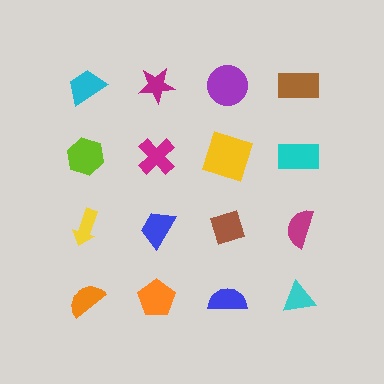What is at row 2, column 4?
A cyan rectangle.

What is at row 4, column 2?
An orange pentagon.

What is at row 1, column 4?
A brown rectangle.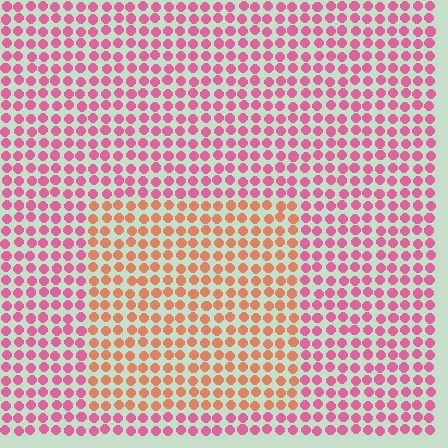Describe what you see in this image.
The image is filled with small pink elements in a uniform arrangement. A rectangle-shaped region is visible where the elements are tinted to a slightly different hue, forming a subtle color boundary.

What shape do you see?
I see a rectangle.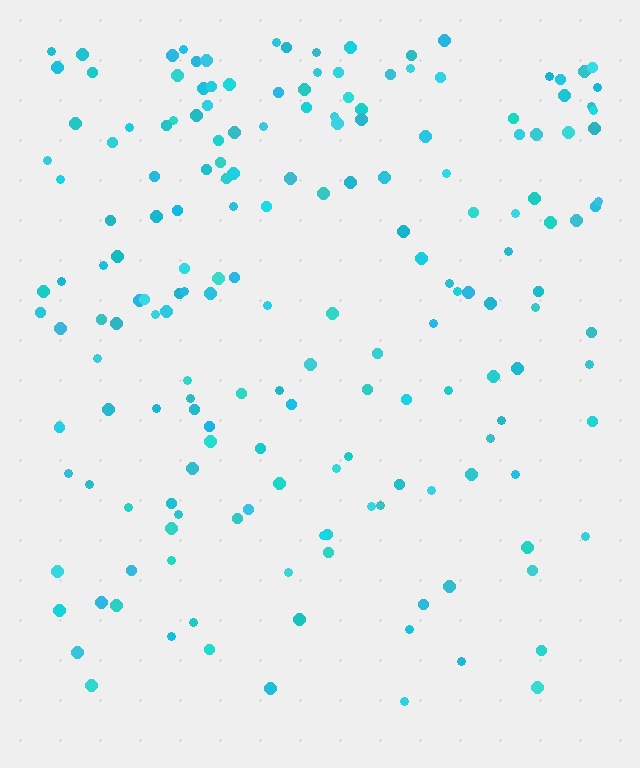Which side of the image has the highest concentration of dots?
The top.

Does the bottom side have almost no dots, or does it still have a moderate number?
Still a moderate number, just noticeably fewer than the top.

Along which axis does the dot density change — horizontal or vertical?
Vertical.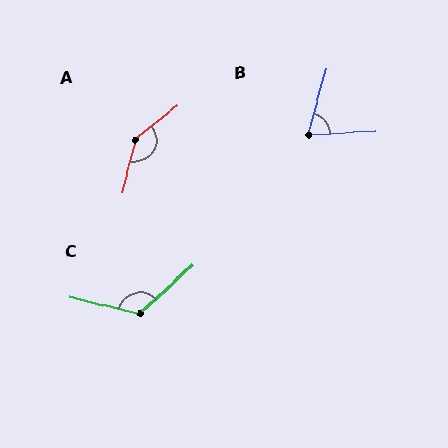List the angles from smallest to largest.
B (72°), C (124°), A (143°).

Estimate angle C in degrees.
Approximately 124 degrees.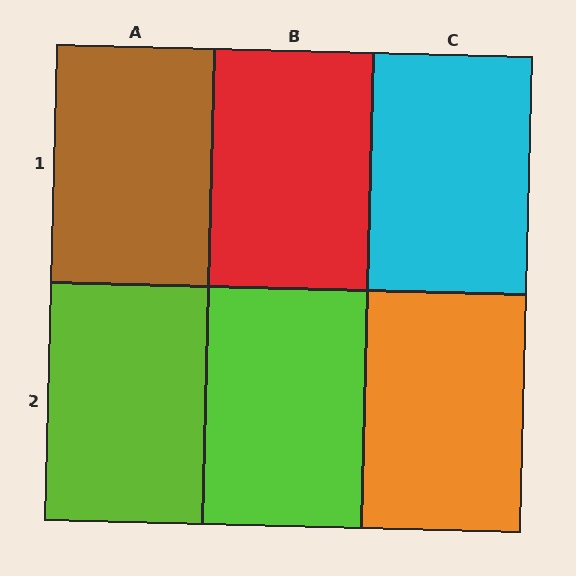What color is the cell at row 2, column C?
Orange.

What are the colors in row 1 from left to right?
Brown, red, cyan.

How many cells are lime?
2 cells are lime.